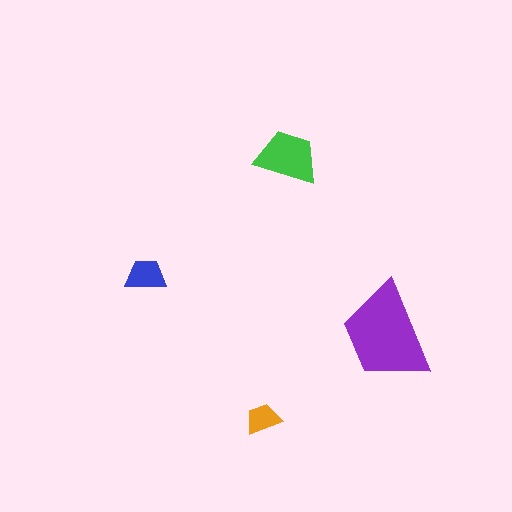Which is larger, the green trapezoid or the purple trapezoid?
The purple one.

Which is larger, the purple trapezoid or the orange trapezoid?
The purple one.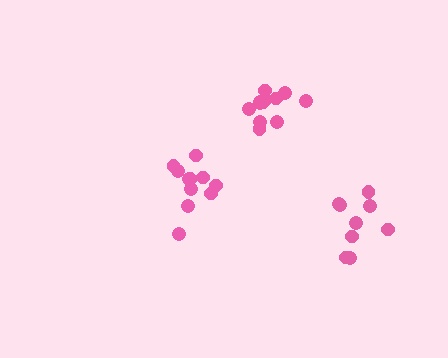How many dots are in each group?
Group 1: 11 dots, Group 2: 12 dots, Group 3: 9 dots (32 total).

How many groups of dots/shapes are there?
There are 3 groups.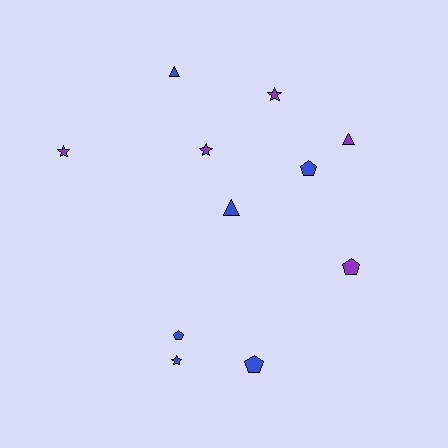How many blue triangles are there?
There are 2 blue triangles.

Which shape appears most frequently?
Star, with 4 objects.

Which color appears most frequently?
Blue, with 6 objects.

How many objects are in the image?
There are 11 objects.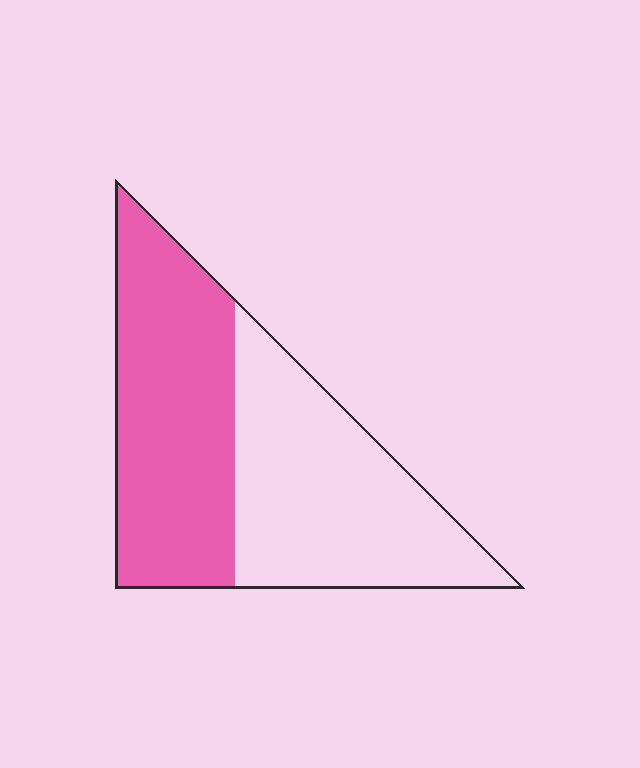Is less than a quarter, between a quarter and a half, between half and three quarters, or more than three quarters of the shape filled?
Between a quarter and a half.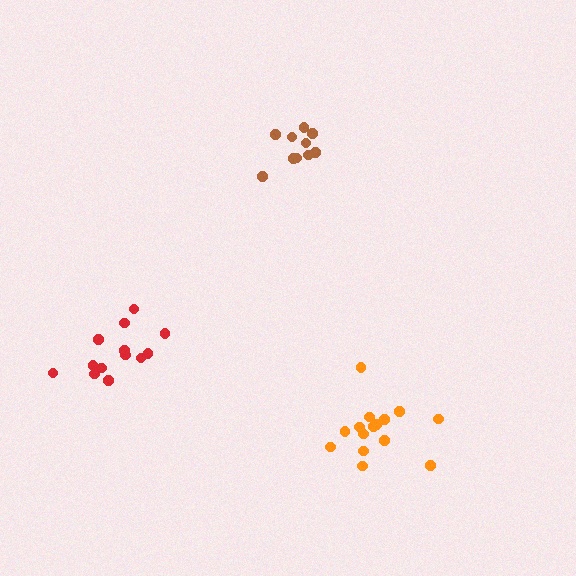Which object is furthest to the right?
The orange cluster is rightmost.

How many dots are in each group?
Group 1: 10 dots, Group 2: 15 dots, Group 3: 13 dots (38 total).